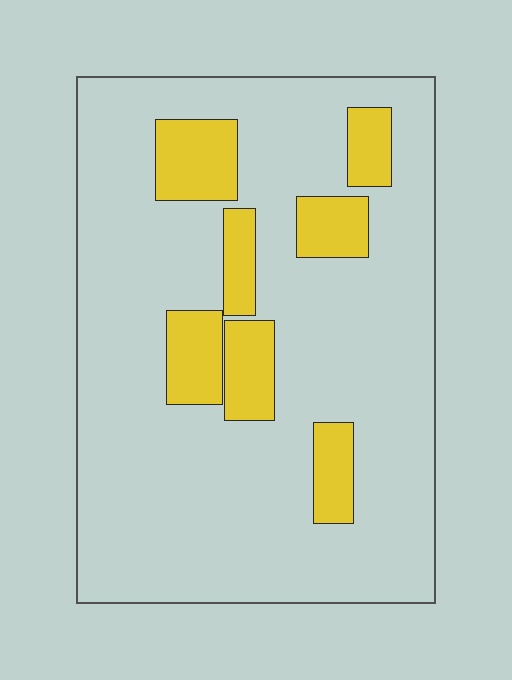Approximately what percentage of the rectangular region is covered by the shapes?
Approximately 15%.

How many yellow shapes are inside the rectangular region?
7.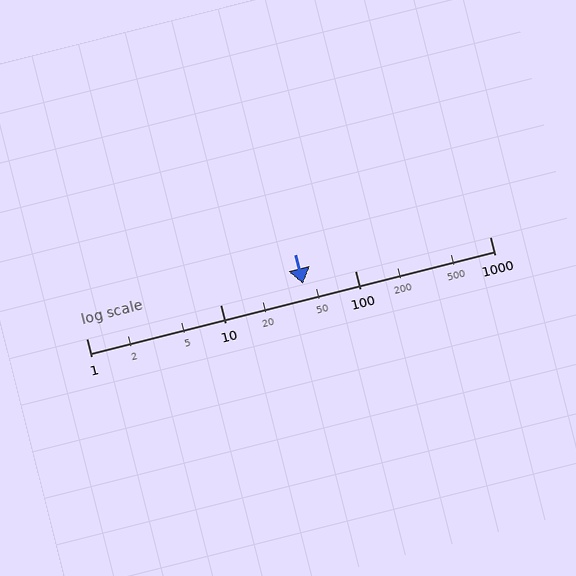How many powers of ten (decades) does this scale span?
The scale spans 3 decades, from 1 to 1000.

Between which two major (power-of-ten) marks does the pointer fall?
The pointer is between 10 and 100.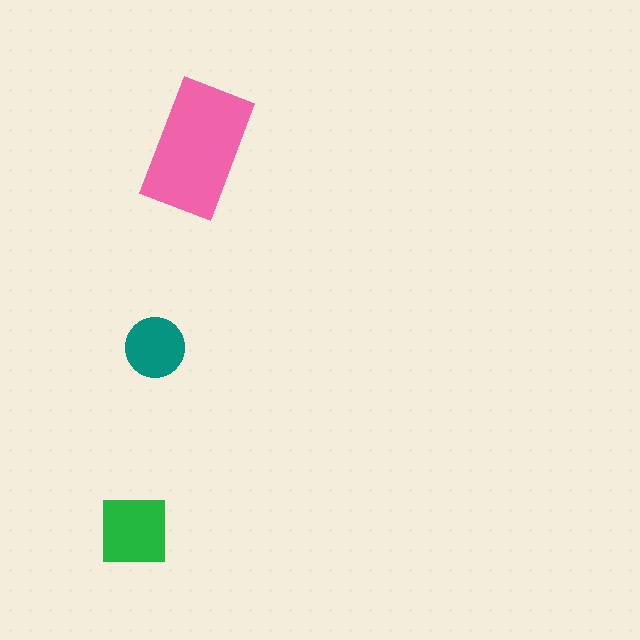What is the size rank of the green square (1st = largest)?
2nd.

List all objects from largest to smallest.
The pink rectangle, the green square, the teal circle.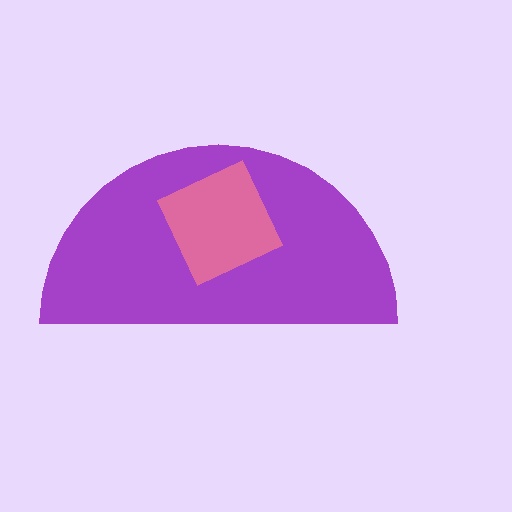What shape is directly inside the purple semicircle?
The pink diamond.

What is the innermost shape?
The pink diamond.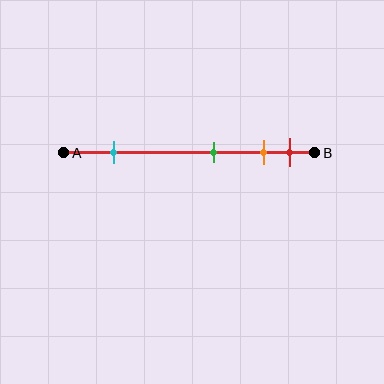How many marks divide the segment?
There are 4 marks dividing the segment.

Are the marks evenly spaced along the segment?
No, the marks are not evenly spaced.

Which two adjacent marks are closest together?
The orange and red marks are the closest adjacent pair.